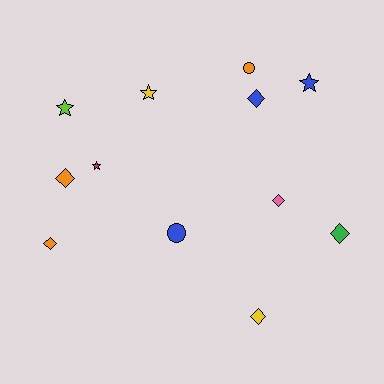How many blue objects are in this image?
There are 3 blue objects.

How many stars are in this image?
There are 4 stars.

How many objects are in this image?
There are 12 objects.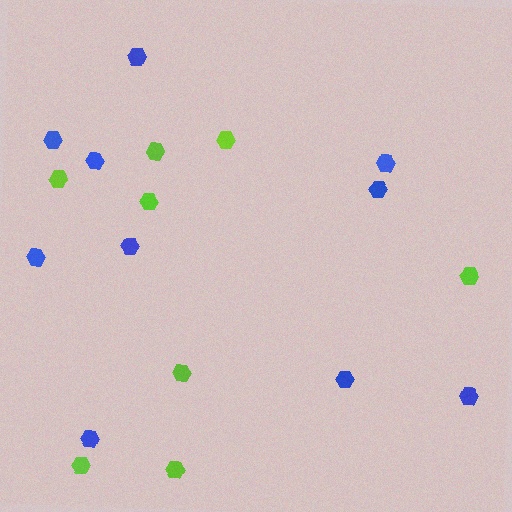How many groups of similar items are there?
There are 2 groups: one group of lime hexagons (8) and one group of blue hexagons (10).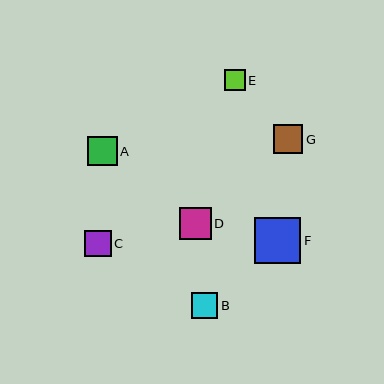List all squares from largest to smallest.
From largest to smallest: F, D, A, G, C, B, E.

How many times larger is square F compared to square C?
Square F is approximately 1.7 times the size of square C.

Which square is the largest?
Square F is the largest with a size of approximately 47 pixels.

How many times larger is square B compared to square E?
Square B is approximately 1.3 times the size of square E.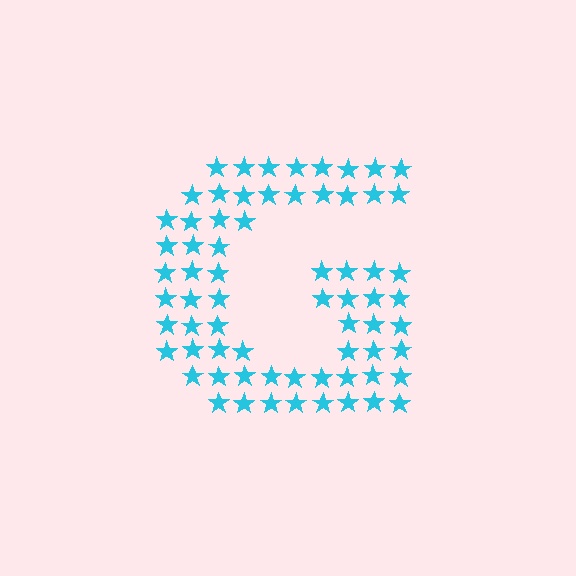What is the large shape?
The large shape is the letter G.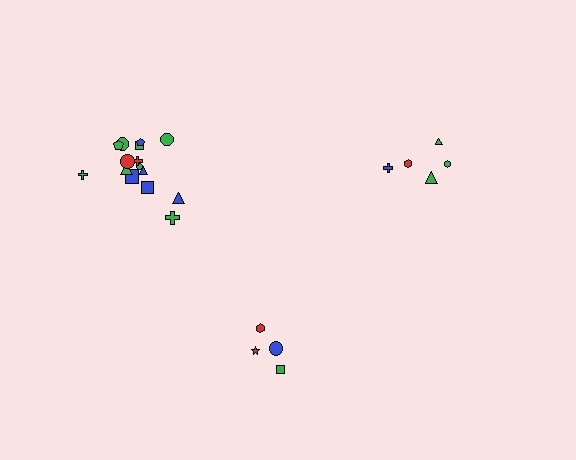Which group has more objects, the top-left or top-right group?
The top-left group.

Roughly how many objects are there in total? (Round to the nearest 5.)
Roughly 25 objects in total.